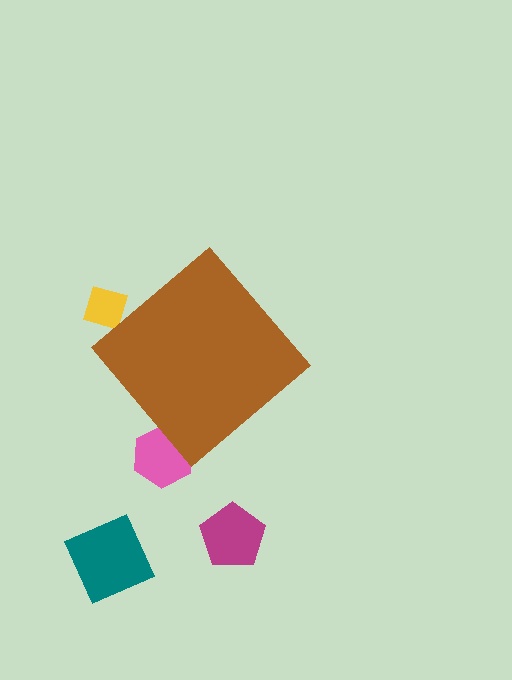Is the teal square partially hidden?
No, the teal square is fully visible.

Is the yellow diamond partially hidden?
Yes, the yellow diamond is partially hidden behind the brown diamond.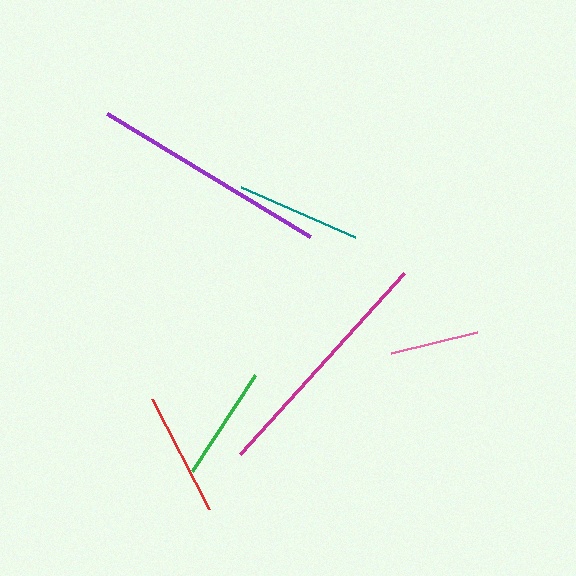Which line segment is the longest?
The magenta line is the longest at approximately 245 pixels.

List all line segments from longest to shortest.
From longest to shortest: magenta, purple, teal, red, green, pink.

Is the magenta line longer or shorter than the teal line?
The magenta line is longer than the teal line.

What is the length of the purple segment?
The purple segment is approximately 237 pixels long.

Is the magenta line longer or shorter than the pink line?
The magenta line is longer than the pink line.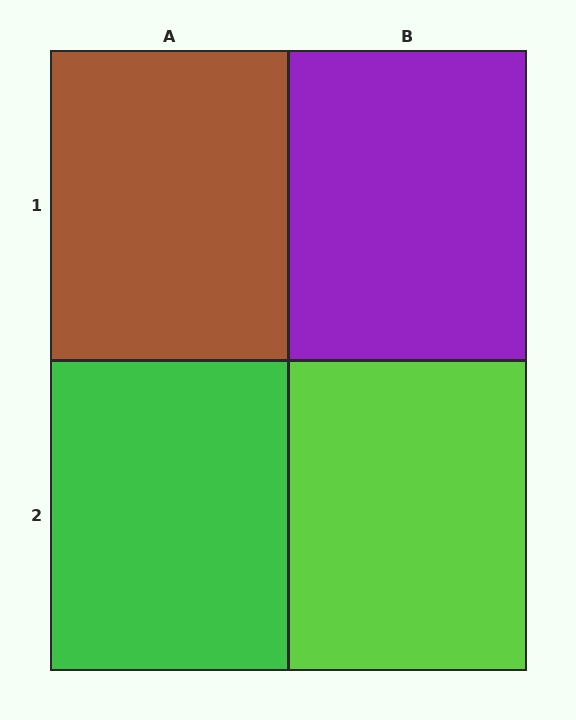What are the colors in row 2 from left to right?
Green, lime.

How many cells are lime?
1 cell is lime.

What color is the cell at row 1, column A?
Brown.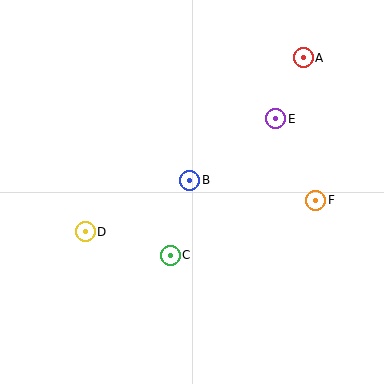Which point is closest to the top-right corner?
Point A is closest to the top-right corner.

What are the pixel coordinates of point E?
Point E is at (276, 119).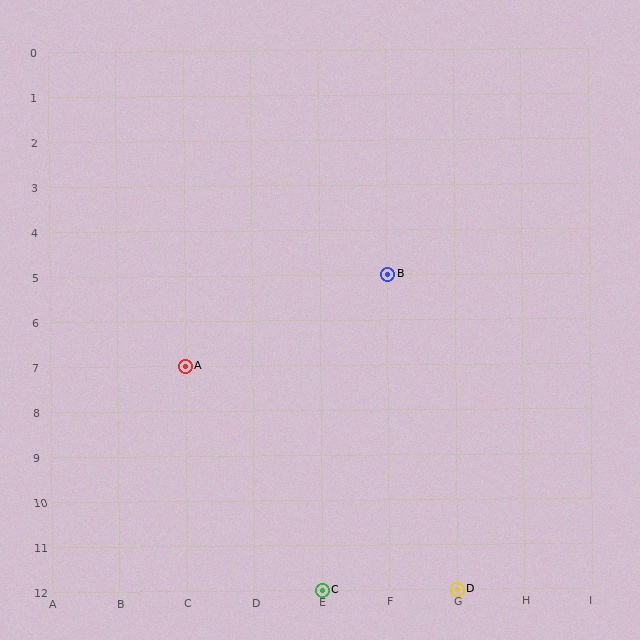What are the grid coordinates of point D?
Point D is at grid coordinates (G, 12).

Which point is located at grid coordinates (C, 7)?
Point A is at (C, 7).